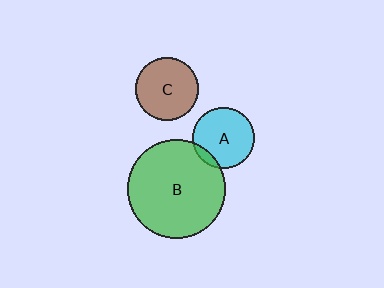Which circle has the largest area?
Circle B (green).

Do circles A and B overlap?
Yes.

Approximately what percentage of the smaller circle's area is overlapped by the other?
Approximately 10%.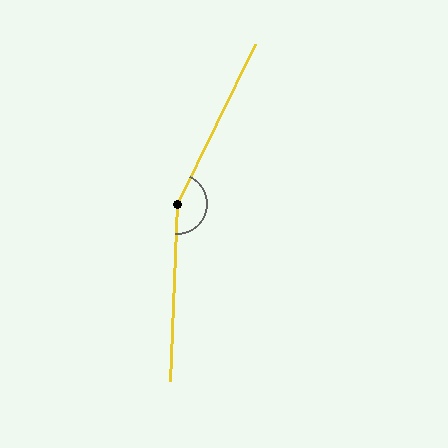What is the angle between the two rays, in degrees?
Approximately 156 degrees.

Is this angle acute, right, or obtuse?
It is obtuse.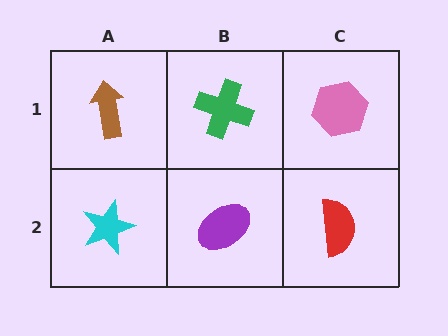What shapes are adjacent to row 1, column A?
A cyan star (row 2, column A), a green cross (row 1, column B).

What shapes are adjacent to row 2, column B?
A green cross (row 1, column B), a cyan star (row 2, column A), a red semicircle (row 2, column C).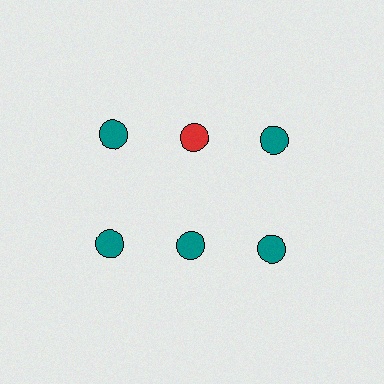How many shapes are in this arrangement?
There are 6 shapes arranged in a grid pattern.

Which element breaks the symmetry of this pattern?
The red circle in the top row, second from left column breaks the symmetry. All other shapes are teal circles.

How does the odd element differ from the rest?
It has a different color: red instead of teal.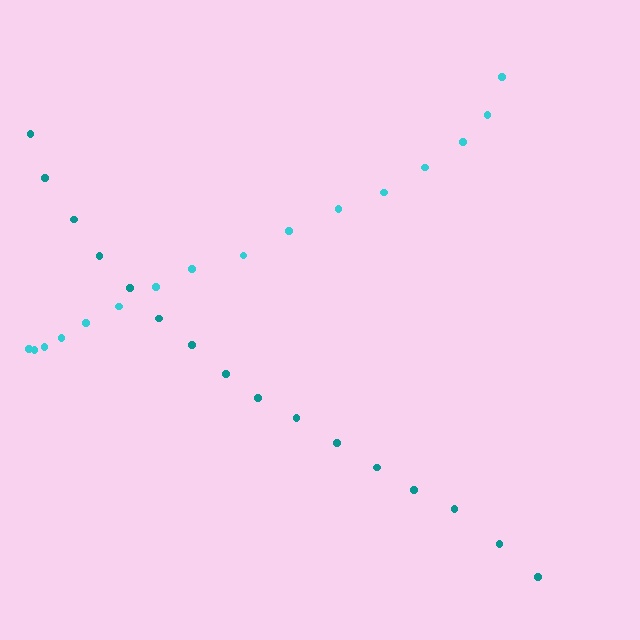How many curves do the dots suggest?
There are 2 distinct paths.